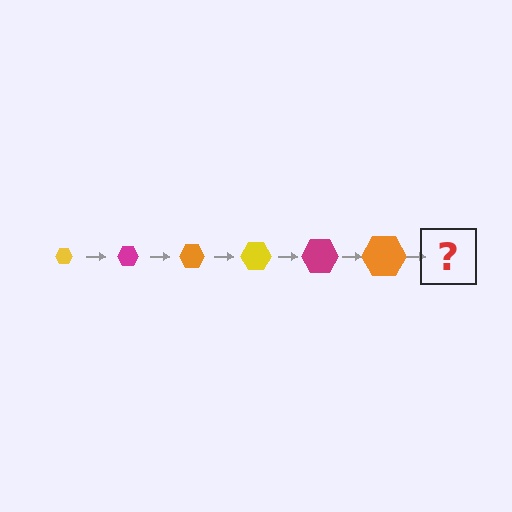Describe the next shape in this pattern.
It should be a yellow hexagon, larger than the previous one.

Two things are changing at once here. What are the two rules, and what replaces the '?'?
The two rules are that the hexagon grows larger each step and the color cycles through yellow, magenta, and orange. The '?' should be a yellow hexagon, larger than the previous one.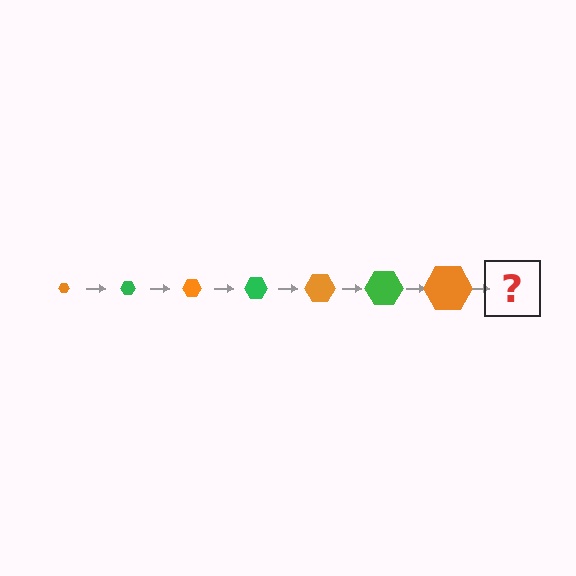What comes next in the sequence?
The next element should be a green hexagon, larger than the previous one.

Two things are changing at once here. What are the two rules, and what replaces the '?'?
The two rules are that the hexagon grows larger each step and the color cycles through orange and green. The '?' should be a green hexagon, larger than the previous one.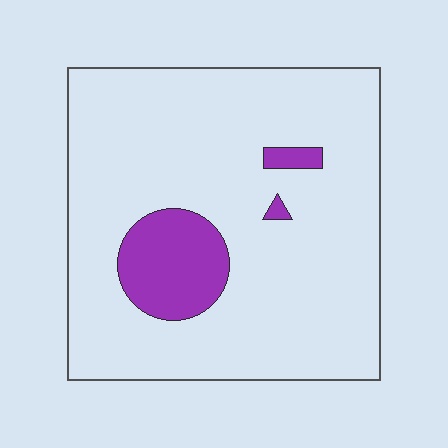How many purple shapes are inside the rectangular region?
3.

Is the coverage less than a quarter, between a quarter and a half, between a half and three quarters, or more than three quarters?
Less than a quarter.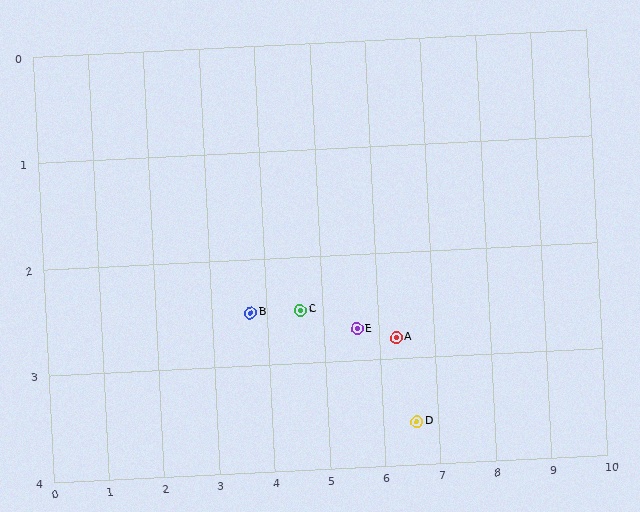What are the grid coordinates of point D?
Point D is at approximately (6.6, 3.6).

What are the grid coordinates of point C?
Point C is at approximately (4.6, 2.5).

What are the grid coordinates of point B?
Point B is at approximately (3.7, 2.5).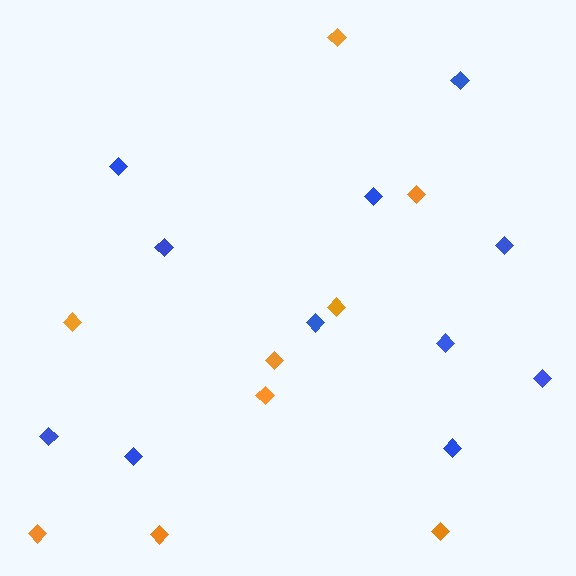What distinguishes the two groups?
There are 2 groups: one group of blue diamonds (11) and one group of orange diamonds (9).